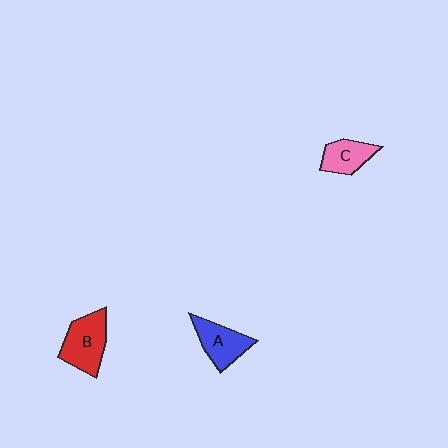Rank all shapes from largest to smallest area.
From largest to smallest: B (red), A (blue), C (pink).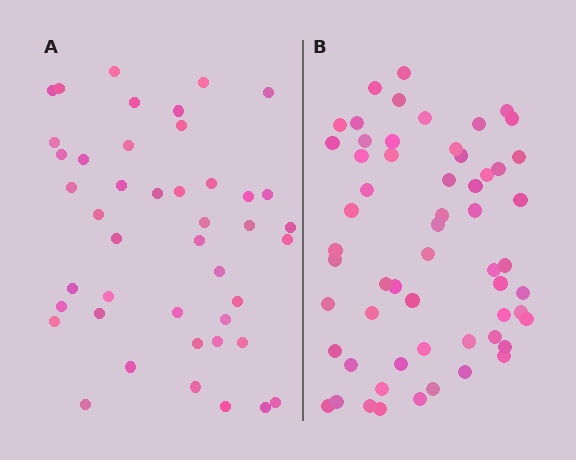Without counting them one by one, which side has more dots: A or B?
Region B (the right region) has more dots.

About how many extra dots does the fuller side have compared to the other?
Region B has approximately 15 more dots than region A.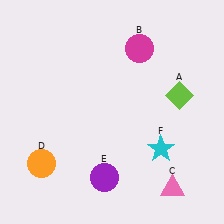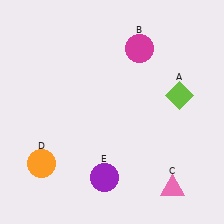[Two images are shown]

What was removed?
The cyan star (F) was removed in Image 2.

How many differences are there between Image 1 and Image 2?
There is 1 difference between the two images.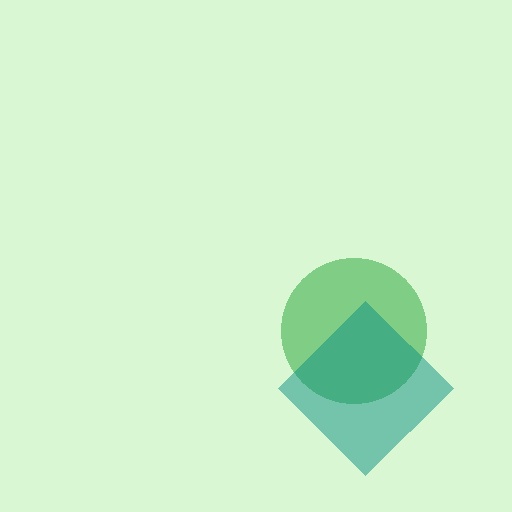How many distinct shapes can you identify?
There are 2 distinct shapes: a green circle, a teal diamond.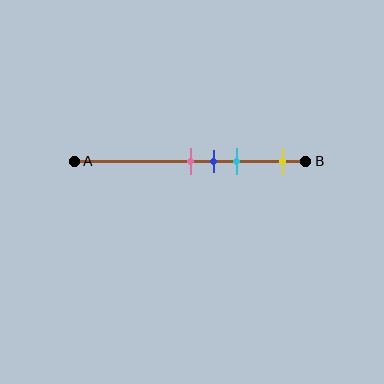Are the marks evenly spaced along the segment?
No, the marks are not evenly spaced.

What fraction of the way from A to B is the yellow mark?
The yellow mark is approximately 90% (0.9) of the way from A to B.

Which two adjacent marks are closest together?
The pink and blue marks are the closest adjacent pair.